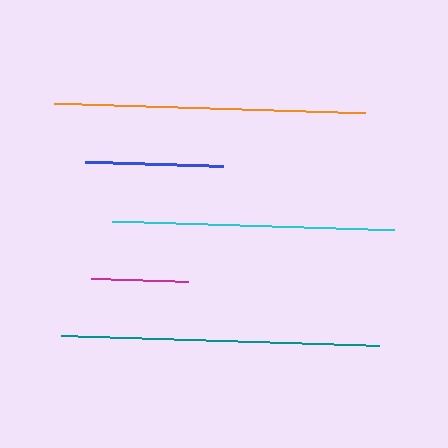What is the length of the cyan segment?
The cyan segment is approximately 282 pixels long.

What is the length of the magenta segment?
The magenta segment is approximately 97 pixels long.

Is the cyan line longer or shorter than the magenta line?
The cyan line is longer than the magenta line.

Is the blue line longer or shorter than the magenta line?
The blue line is longer than the magenta line.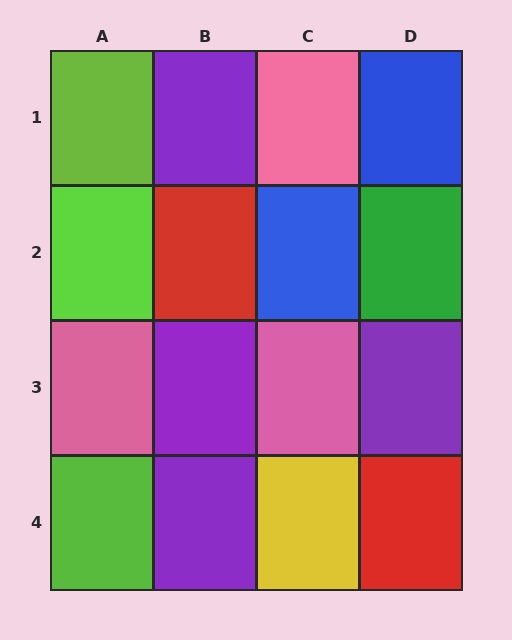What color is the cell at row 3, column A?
Pink.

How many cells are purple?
4 cells are purple.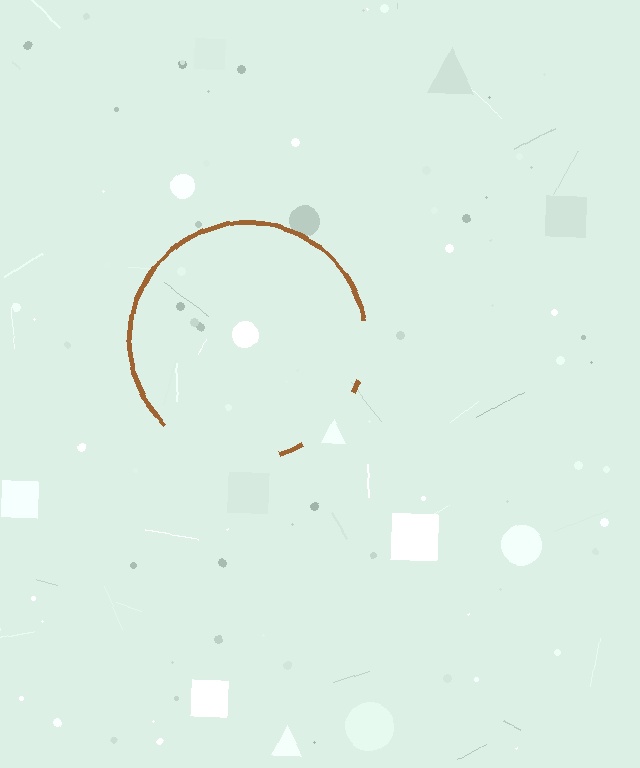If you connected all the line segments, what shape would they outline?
They would outline a circle.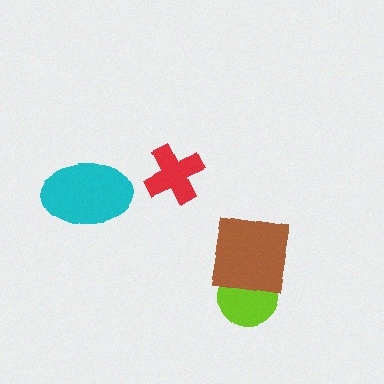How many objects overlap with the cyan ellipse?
0 objects overlap with the cyan ellipse.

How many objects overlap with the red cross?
0 objects overlap with the red cross.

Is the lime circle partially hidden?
Yes, it is partially covered by another shape.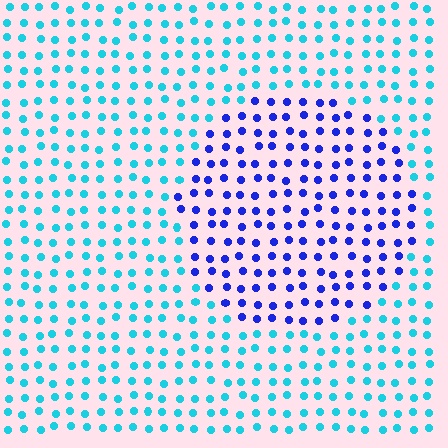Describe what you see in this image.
The image is filled with small cyan elements in a uniform arrangement. A circle-shaped region is visible where the elements are tinted to a slightly different hue, forming a subtle color boundary.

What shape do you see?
I see a circle.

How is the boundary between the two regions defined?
The boundary is defined purely by a slight shift in hue (about 51 degrees). Spacing, size, and orientation are identical on both sides.